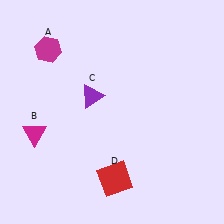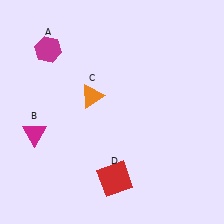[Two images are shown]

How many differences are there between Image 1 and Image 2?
There is 1 difference between the two images.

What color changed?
The triangle (C) changed from purple in Image 1 to orange in Image 2.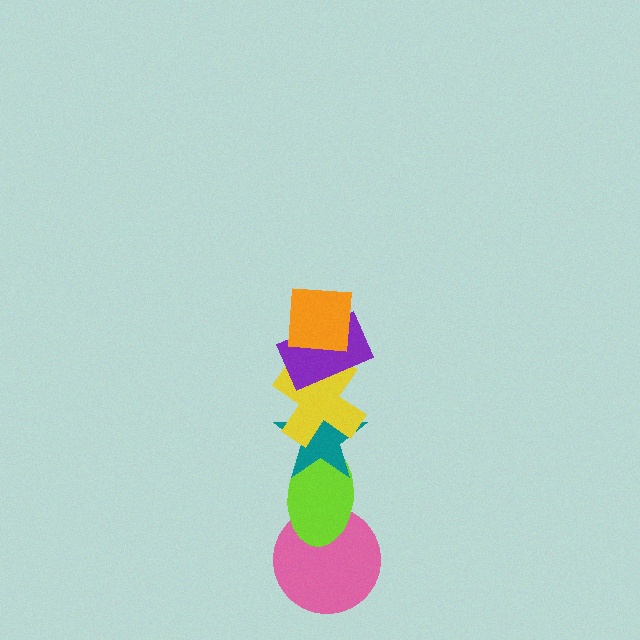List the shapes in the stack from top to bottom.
From top to bottom: the orange square, the purple rectangle, the yellow cross, the teal star, the lime ellipse, the pink circle.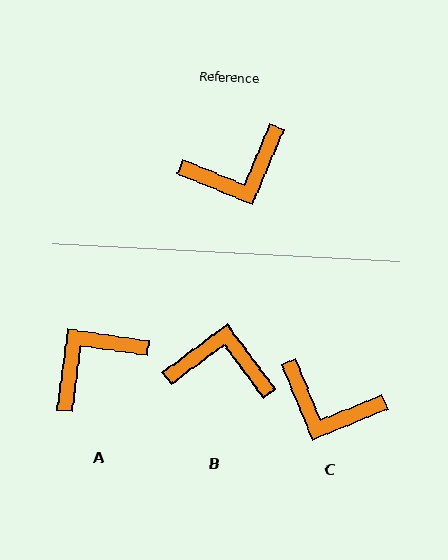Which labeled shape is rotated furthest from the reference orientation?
A, about 166 degrees away.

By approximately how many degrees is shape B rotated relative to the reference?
Approximately 149 degrees counter-clockwise.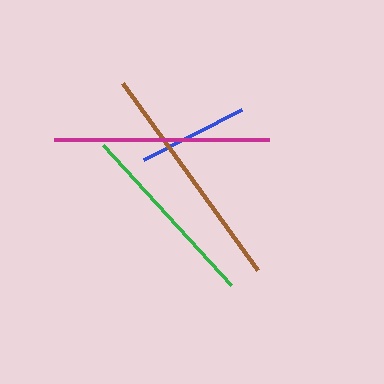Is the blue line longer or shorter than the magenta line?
The magenta line is longer than the blue line.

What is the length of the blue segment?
The blue segment is approximately 110 pixels long.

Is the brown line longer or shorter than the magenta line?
The brown line is longer than the magenta line.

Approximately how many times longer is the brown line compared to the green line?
The brown line is approximately 1.2 times the length of the green line.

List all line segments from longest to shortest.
From longest to shortest: brown, magenta, green, blue.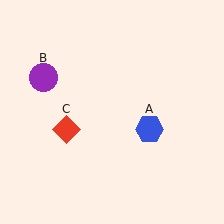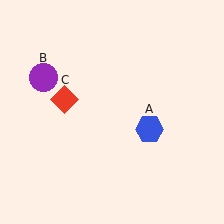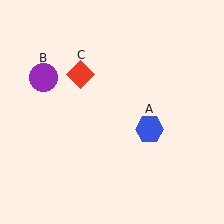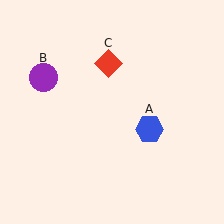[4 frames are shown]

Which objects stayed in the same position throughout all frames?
Blue hexagon (object A) and purple circle (object B) remained stationary.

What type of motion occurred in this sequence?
The red diamond (object C) rotated clockwise around the center of the scene.